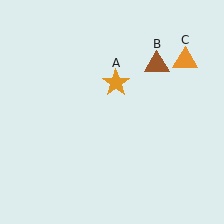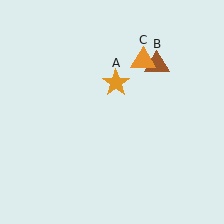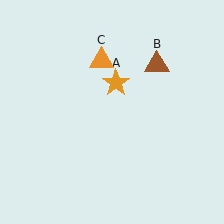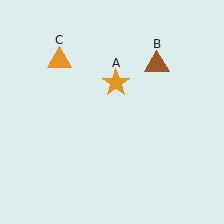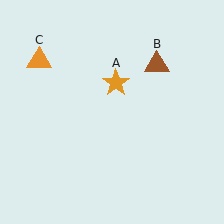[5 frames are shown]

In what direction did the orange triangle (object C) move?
The orange triangle (object C) moved left.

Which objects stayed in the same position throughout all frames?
Orange star (object A) and brown triangle (object B) remained stationary.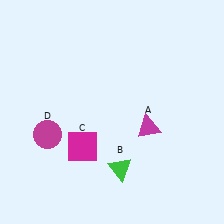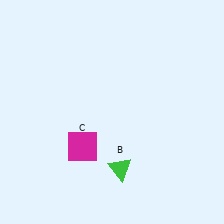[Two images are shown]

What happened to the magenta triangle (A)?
The magenta triangle (A) was removed in Image 2. It was in the bottom-right area of Image 1.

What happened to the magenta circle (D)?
The magenta circle (D) was removed in Image 2. It was in the bottom-left area of Image 1.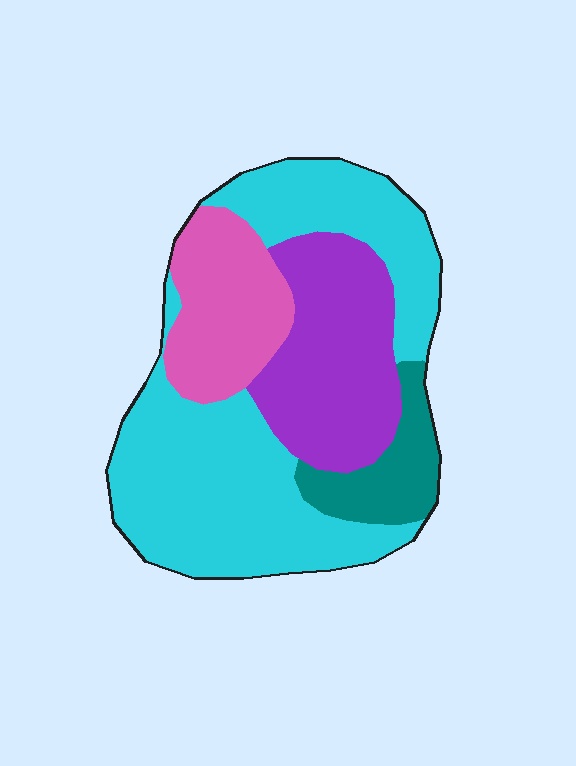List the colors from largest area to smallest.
From largest to smallest: cyan, purple, pink, teal.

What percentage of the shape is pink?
Pink takes up about one sixth (1/6) of the shape.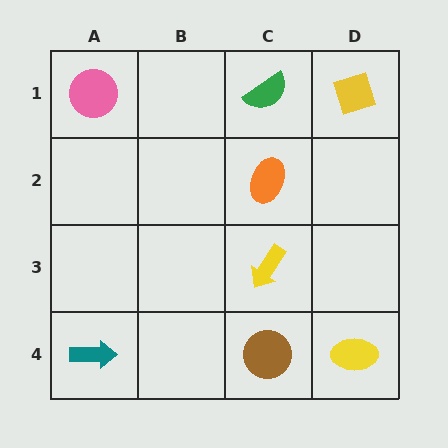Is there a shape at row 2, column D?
No, that cell is empty.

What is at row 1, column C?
A green semicircle.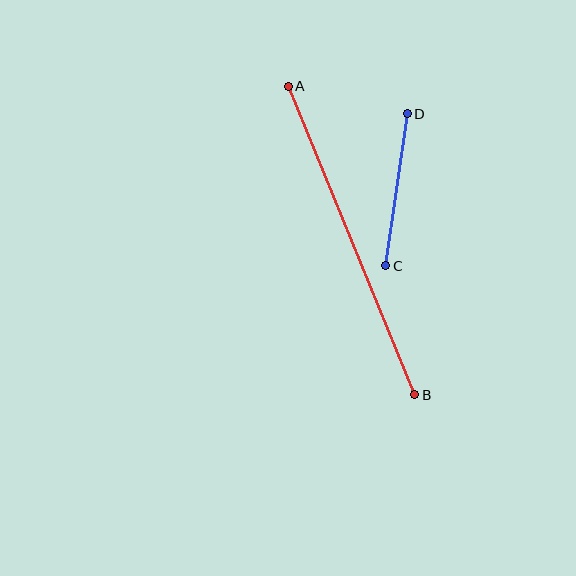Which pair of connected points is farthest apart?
Points A and B are farthest apart.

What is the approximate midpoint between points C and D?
The midpoint is at approximately (397, 190) pixels.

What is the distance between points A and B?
The distance is approximately 333 pixels.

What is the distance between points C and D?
The distance is approximately 154 pixels.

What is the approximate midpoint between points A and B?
The midpoint is at approximately (352, 241) pixels.